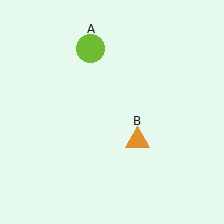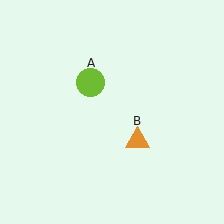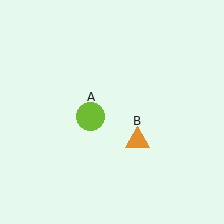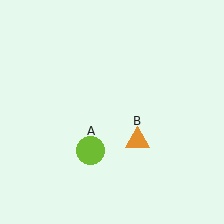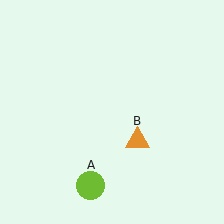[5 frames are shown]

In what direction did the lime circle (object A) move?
The lime circle (object A) moved down.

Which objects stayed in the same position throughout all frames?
Orange triangle (object B) remained stationary.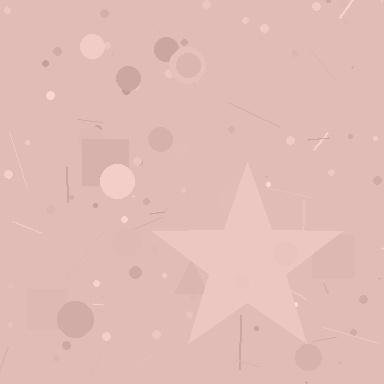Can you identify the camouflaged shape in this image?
The camouflaged shape is a star.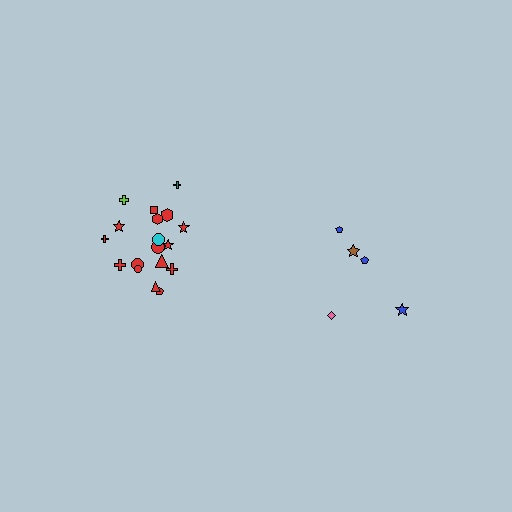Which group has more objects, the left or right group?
The left group.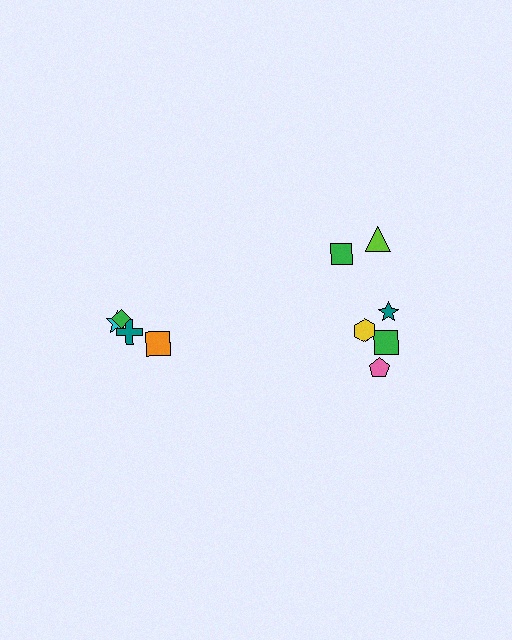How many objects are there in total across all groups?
There are 10 objects.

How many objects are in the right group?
There are 6 objects.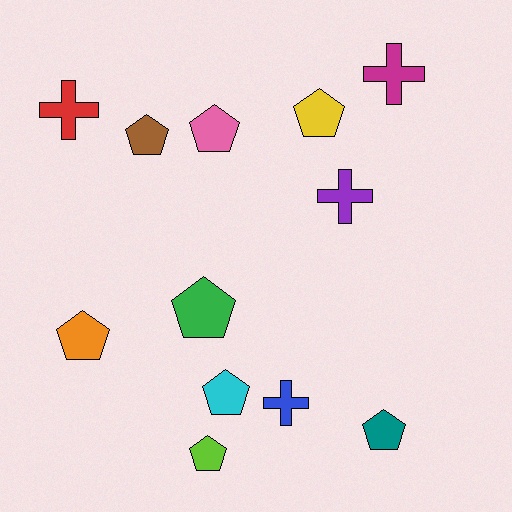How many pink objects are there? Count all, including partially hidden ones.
There is 1 pink object.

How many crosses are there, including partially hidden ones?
There are 4 crosses.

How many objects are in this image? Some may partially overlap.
There are 12 objects.